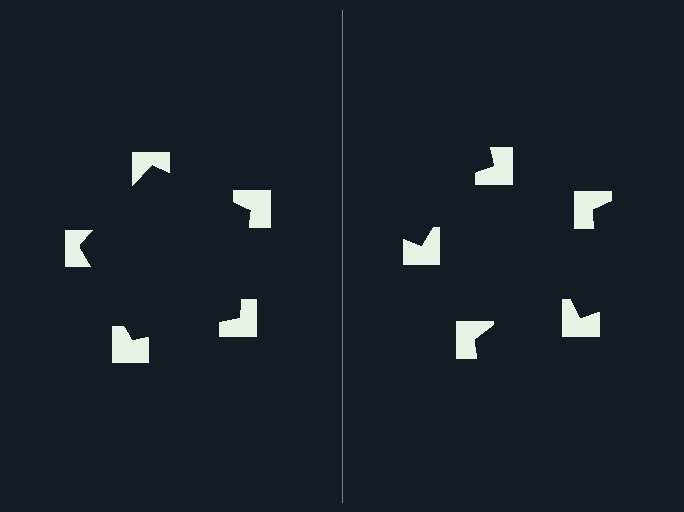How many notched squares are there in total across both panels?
10 — 5 on each side.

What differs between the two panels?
The notched squares are positioned identically on both sides; only the wedge orientations differ. On the left they align to a pentagon; on the right they are misaligned.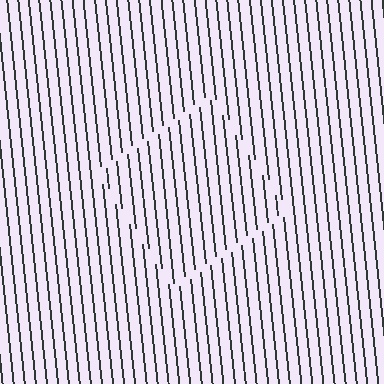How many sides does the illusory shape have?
4 sides — the line-ends trace a square.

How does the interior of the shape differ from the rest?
The interior of the shape contains the same grating, shifted by half a period — the contour is defined by the phase discontinuity where line-ends from the inner and outer gratings abut.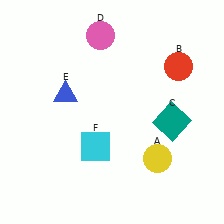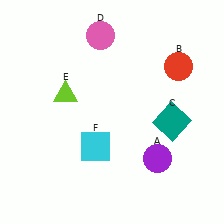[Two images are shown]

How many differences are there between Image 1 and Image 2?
There are 2 differences between the two images.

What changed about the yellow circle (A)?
In Image 1, A is yellow. In Image 2, it changed to purple.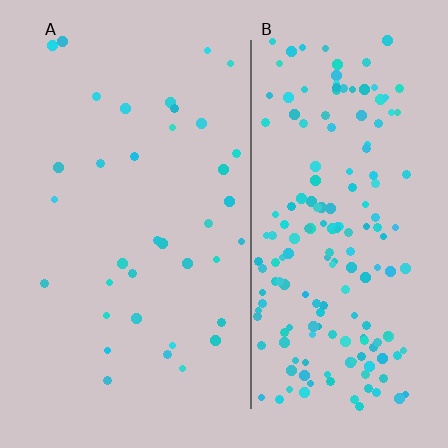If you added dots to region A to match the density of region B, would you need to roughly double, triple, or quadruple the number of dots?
Approximately quadruple.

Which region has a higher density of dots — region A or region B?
B (the right).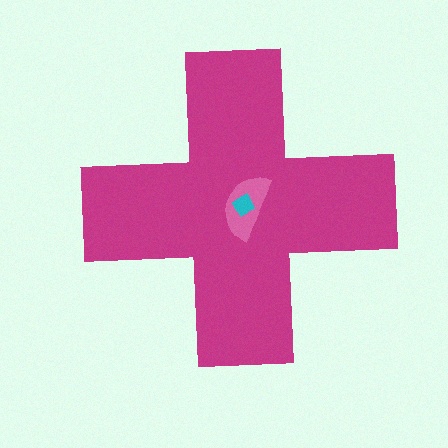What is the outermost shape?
The magenta cross.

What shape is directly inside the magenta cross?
The pink semicircle.